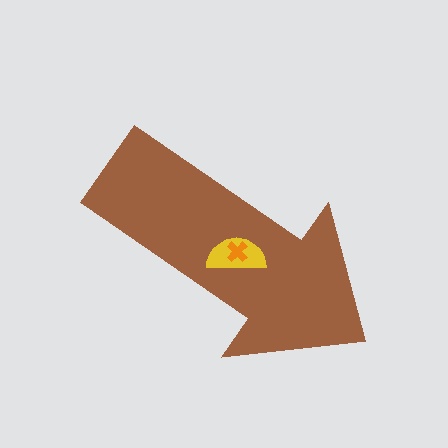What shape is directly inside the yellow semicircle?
The orange cross.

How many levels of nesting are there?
3.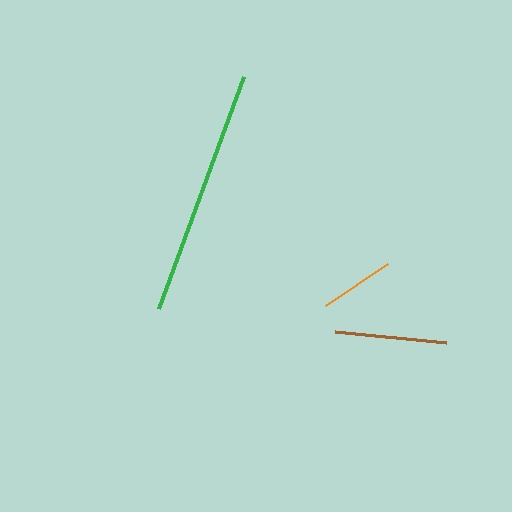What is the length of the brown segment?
The brown segment is approximately 112 pixels long.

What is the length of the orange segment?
The orange segment is approximately 75 pixels long.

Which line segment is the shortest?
The orange line is the shortest at approximately 75 pixels.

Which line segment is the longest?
The green line is the longest at approximately 247 pixels.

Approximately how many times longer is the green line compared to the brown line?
The green line is approximately 2.2 times the length of the brown line.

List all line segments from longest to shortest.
From longest to shortest: green, brown, orange.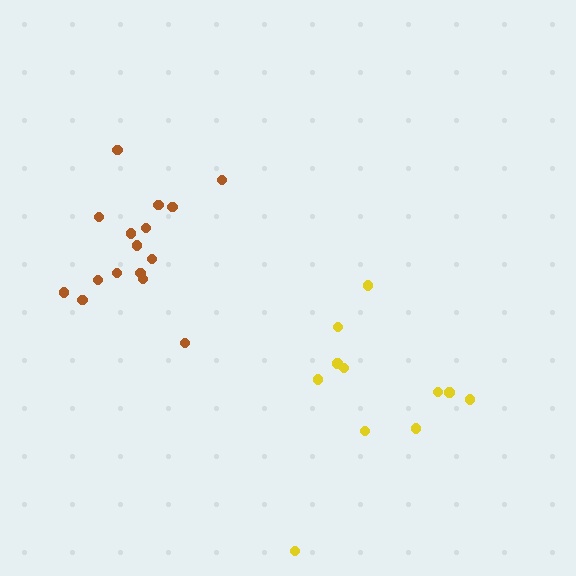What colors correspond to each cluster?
The clusters are colored: brown, yellow.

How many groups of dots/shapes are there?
There are 2 groups.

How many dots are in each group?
Group 1: 16 dots, Group 2: 11 dots (27 total).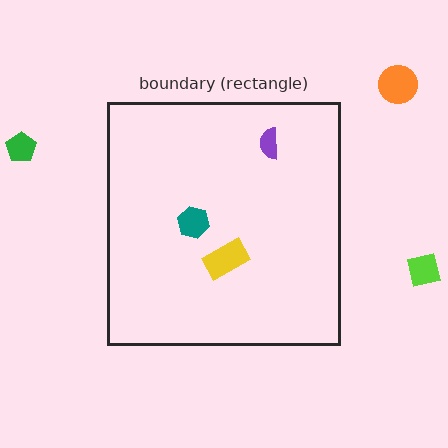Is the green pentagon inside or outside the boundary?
Outside.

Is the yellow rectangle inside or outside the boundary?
Inside.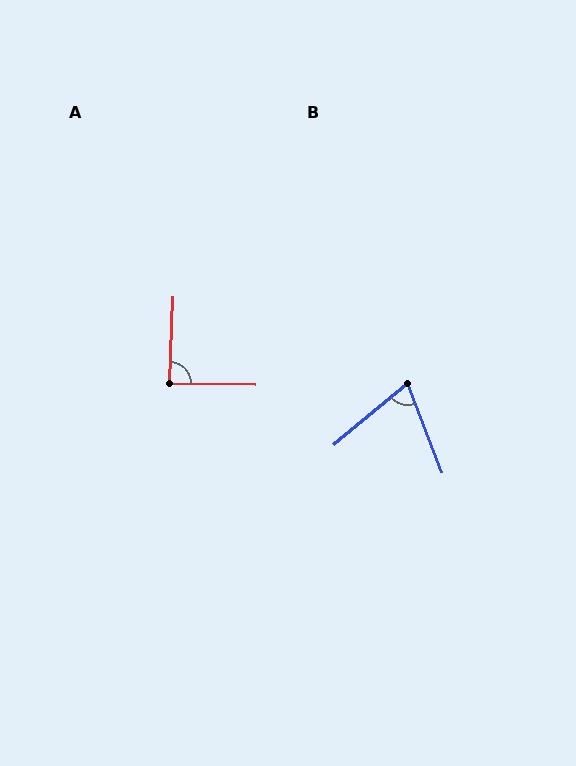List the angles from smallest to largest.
B (72°), A (89°).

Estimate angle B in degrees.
Approximately 72 degrees.